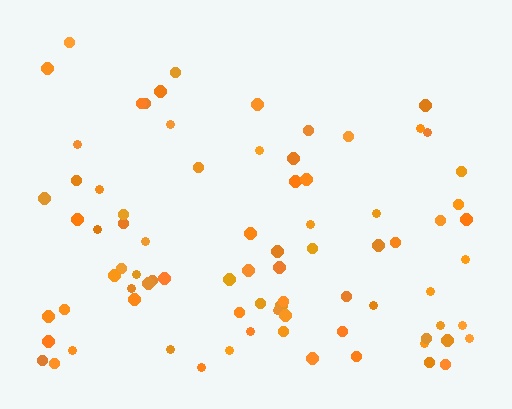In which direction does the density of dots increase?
From top to bottom, with the bottom side densest.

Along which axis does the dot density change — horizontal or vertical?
Vertical.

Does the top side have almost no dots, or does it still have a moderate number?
Still a moderate number, just noticeably fewer than the bottom.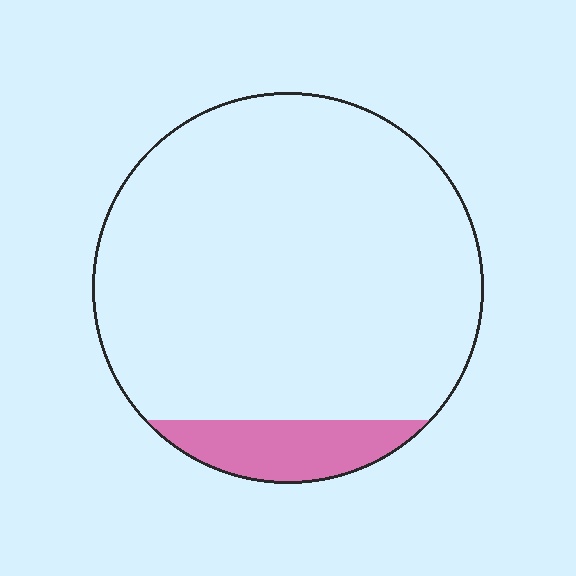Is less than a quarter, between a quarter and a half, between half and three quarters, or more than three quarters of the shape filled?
Less than a quarter.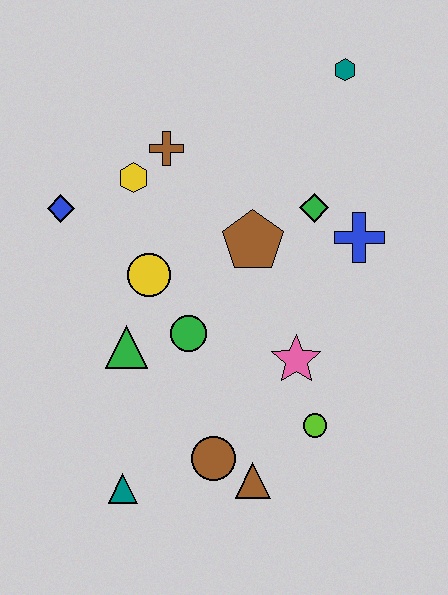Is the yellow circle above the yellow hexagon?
No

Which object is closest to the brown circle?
The brown triangle is closest to the brown circle.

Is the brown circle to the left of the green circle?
No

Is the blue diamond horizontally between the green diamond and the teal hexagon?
No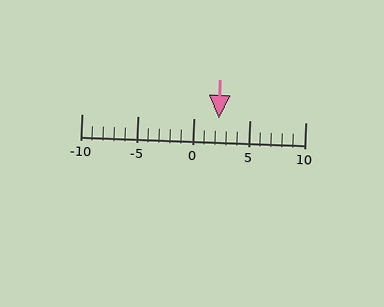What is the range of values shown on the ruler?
The ruler shows values from -10 to 10.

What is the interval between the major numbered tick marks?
The major tick marks are spaced 5 units apart.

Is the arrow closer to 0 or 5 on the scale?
The arrow is closer to 0.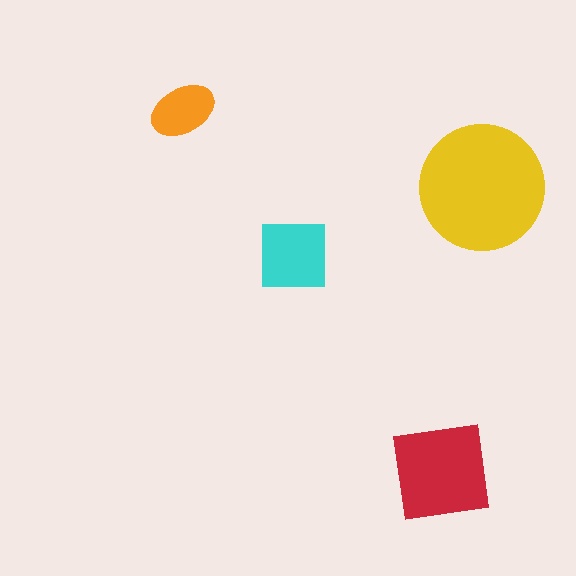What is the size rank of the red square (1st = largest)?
2nd.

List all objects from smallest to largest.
The orange ellipse, the cyan square, the red square, the yellow circle.